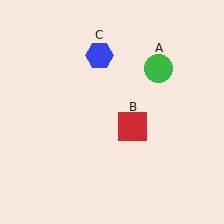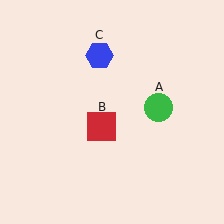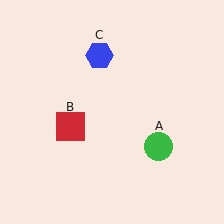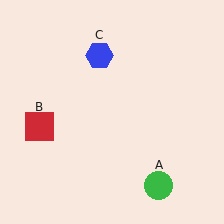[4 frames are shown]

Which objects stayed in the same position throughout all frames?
Blue hexagon (object C) remained stationary.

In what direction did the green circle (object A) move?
The green circle (object A) moved down.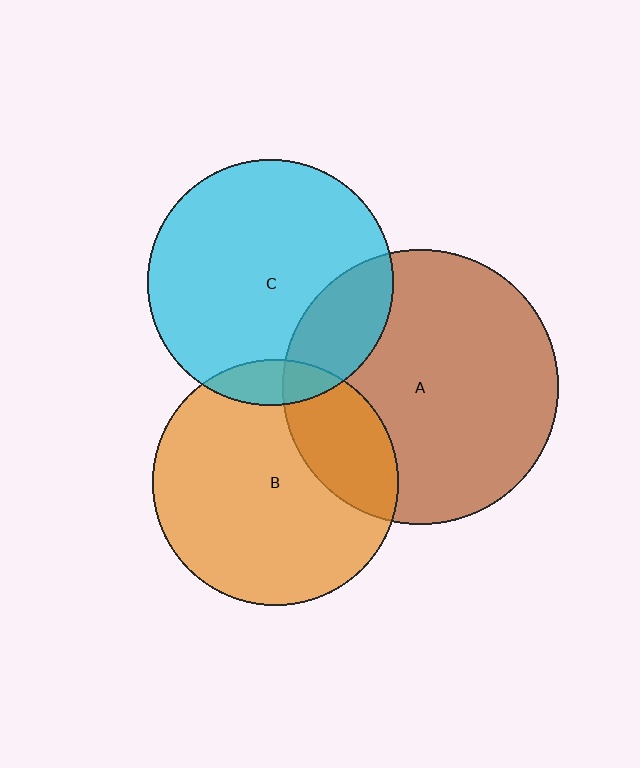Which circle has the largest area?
Circle A (brown).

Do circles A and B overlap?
Yes.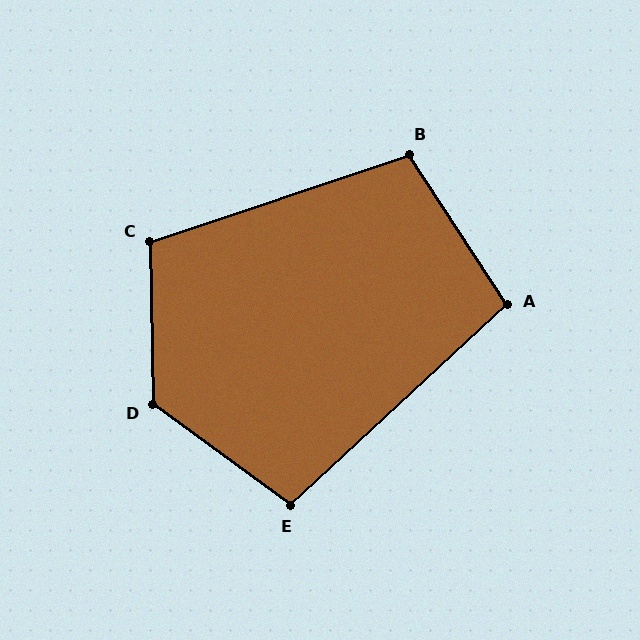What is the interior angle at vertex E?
Approximately 101 degrees (obtuse).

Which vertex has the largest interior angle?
D, at approximately 127 degrees.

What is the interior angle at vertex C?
Approximately 108 degrees (obtuse).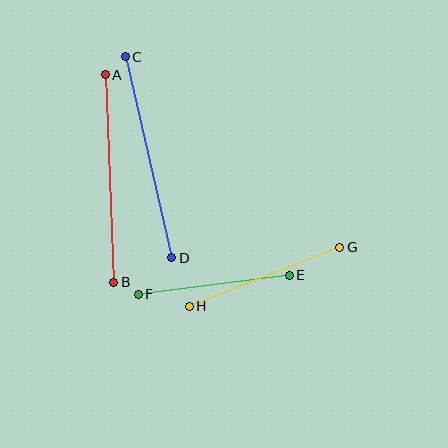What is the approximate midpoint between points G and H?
The midpoint is at approximately (264, 277) pixels.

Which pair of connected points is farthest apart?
Points A and B are farthest apart.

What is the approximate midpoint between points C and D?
The midpoint is at approximately (148, 157) pixels.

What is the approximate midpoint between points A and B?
The midpoint is at approximately (109, 178) pixels.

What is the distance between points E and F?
The distance is approximately 152 pixels.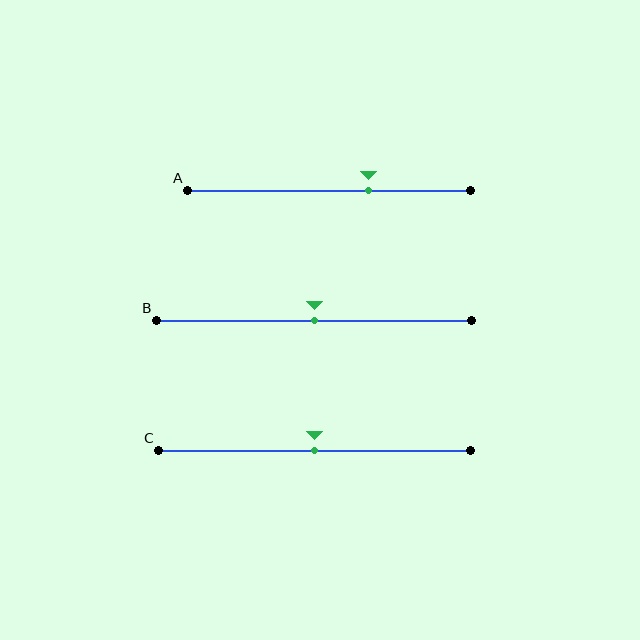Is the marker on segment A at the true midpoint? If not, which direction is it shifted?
No, the marker on segment A is shifted to the right by about 14% of the segment length.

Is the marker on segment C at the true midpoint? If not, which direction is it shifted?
Yes, the marker on segment C is at the true midpoint.